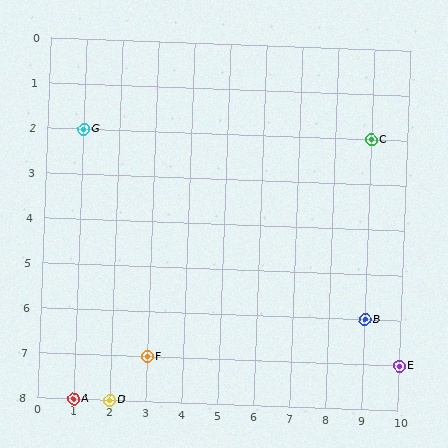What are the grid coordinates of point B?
Point B is at grid coordinates (9, 6).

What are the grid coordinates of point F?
Point F is at grid coordinates (3, 7).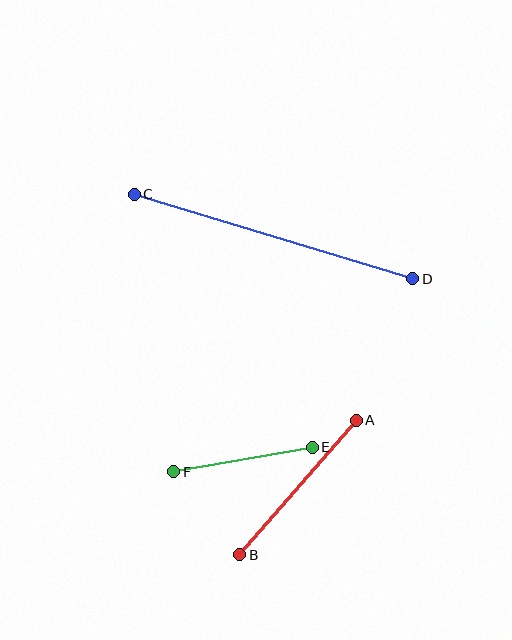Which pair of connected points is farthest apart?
Points C and D are farthest apart.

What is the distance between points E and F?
The distance is approximately 141 pixels.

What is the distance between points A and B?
The distance is approximately 178 pixels.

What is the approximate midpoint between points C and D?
The midpoint is at approximately (274, 237) pixels.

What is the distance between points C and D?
The distance is approximately 291 pixels.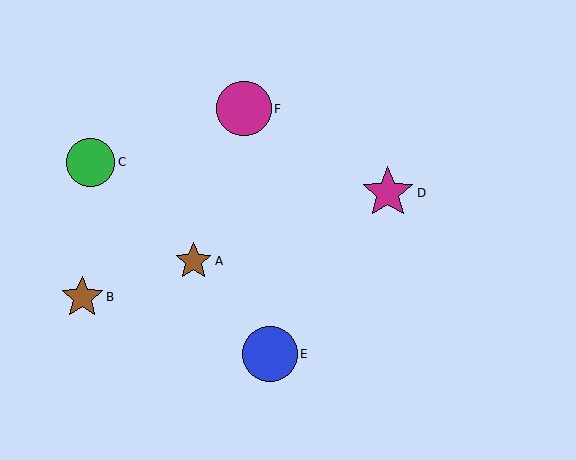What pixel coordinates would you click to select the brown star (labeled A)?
Click at (194, 261) to select the brown star A.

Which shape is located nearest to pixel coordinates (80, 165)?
The green circle (labeled C) at (91, 162) is nearest to that location.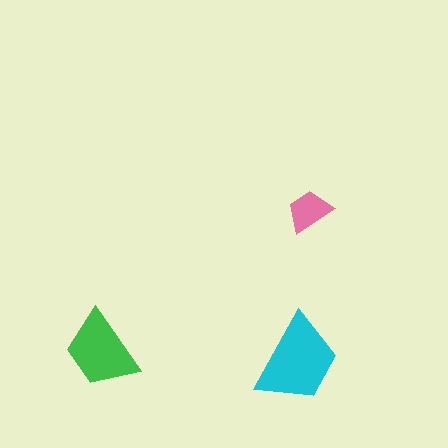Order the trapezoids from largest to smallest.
the cyan one, the green one, the pink one.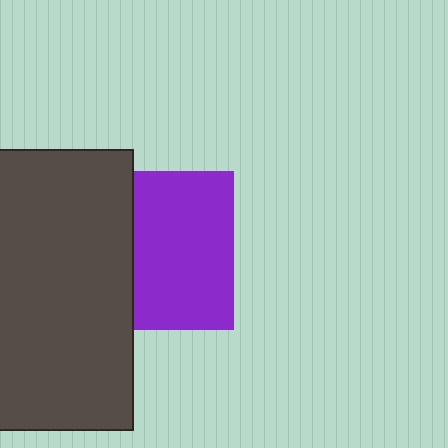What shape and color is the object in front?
The object in front is a dark gray rectangle.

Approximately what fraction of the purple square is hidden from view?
Roughly 37% of the purple square is hidden behind the dark gray rectangle.